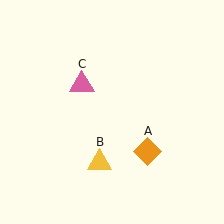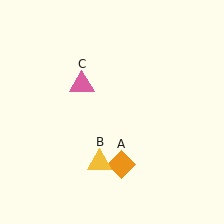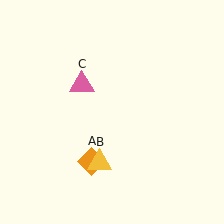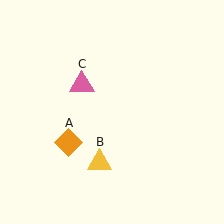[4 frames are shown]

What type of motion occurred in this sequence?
The orange diamond (object A) rotated clockwise around the center of the scene.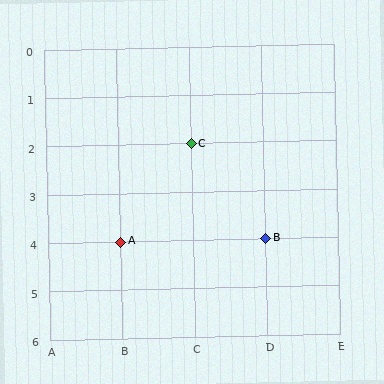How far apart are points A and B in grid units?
Points A and B are 2 columns apart.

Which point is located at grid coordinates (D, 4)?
Point B is at (D, 4).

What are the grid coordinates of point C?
Point C is at grid coordinates (C, 2).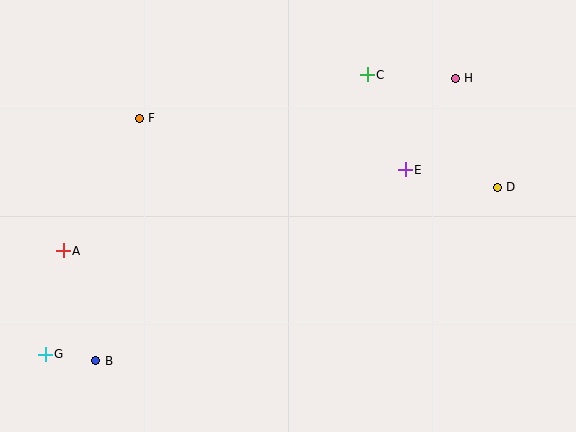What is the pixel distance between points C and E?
The distance between C and E is 102 pixels.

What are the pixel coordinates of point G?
Point G is at (45, 354).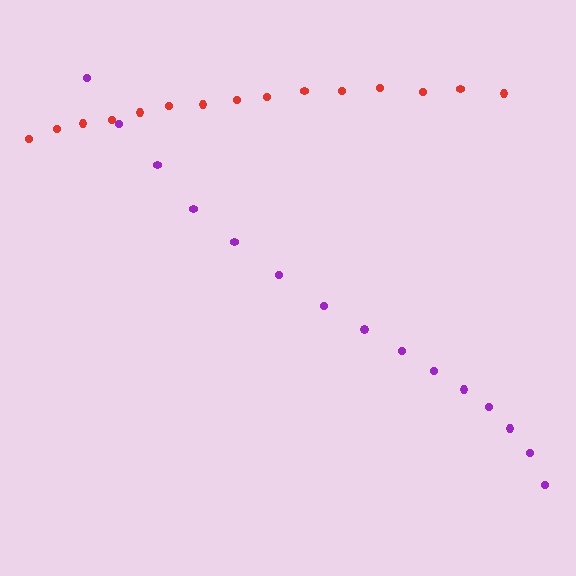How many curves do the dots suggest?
There are 2 distinct paths.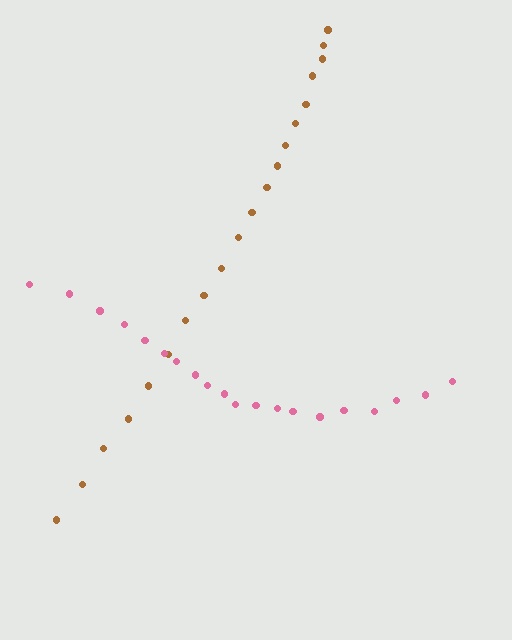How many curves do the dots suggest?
There are 2 distinct paths.